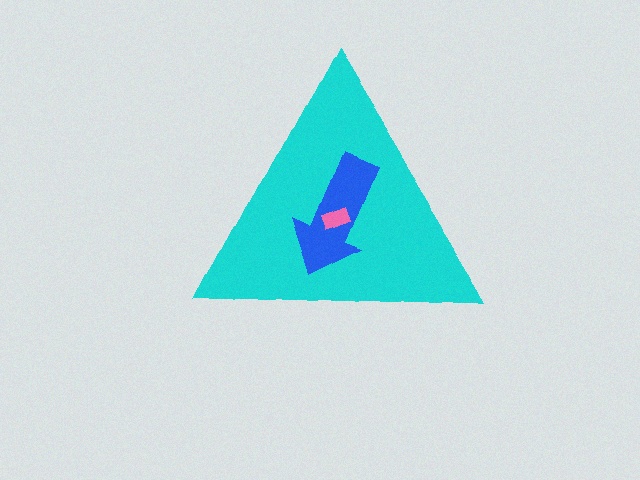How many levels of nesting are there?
3.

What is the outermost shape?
The cyan triangle.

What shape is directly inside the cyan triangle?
The blue arrow.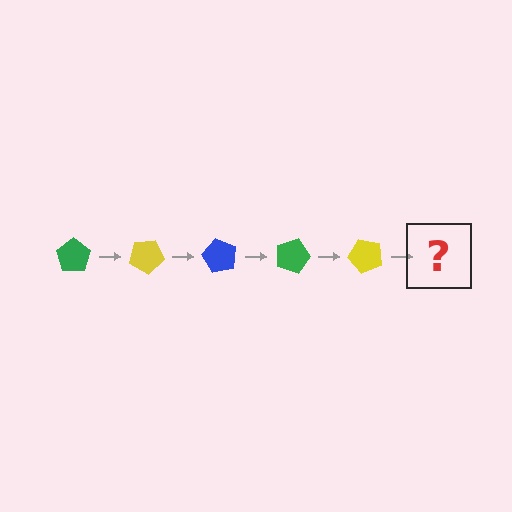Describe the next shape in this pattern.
It should be a blue pentagon, rotated 150 degrees from the start.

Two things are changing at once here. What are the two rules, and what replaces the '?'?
The two rules are that it rotates 30 degrees each step and the color cycles through green, yellow, and blue. The '?' should be a blue pentagon, rotated 150 degrees from the start.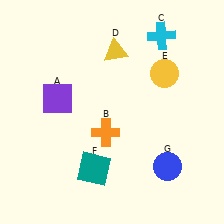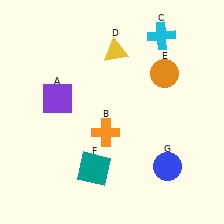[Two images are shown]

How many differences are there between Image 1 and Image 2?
There is 1 difference between the two images.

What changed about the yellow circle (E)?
In Image 1, E is yellow. In Image 2, it changed to orange.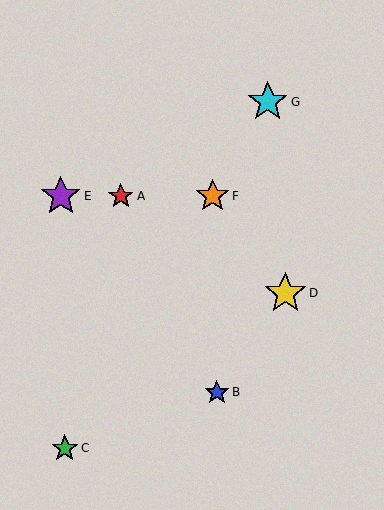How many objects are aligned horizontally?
3 objects (A, E, F) are aligned horizontally.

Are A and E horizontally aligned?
Yes, both are at y≈196.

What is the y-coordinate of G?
Object G is at y≈102.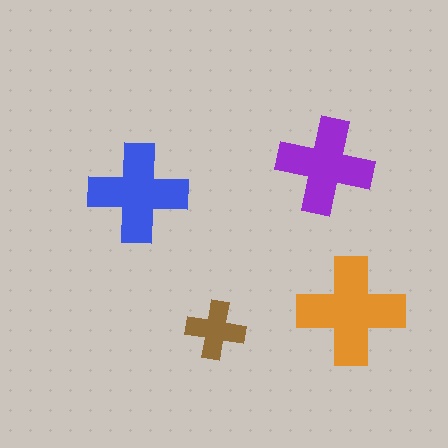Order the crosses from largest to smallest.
the orange one, the blue one, the purple one, the brown one.